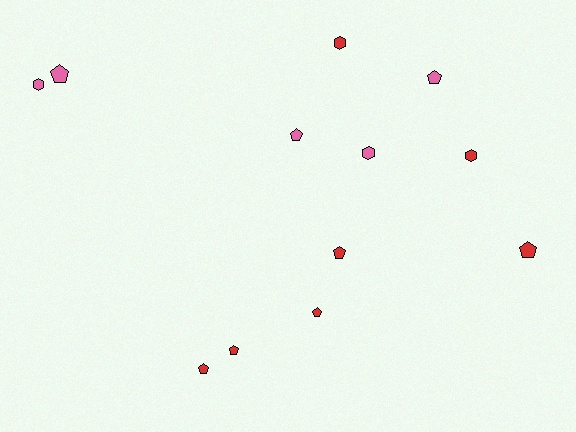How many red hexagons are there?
There are 2 red hexagons.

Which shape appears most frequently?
Pentagon, with 8 objects.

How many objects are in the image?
There are 12 objects.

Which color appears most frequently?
Red, with 7 objects.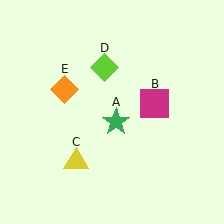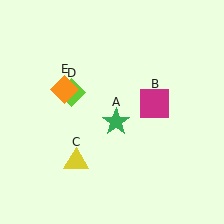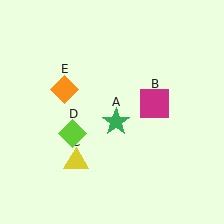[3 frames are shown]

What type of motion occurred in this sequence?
The lime diamond (object D) rotated counterclockwise around the center of the scene.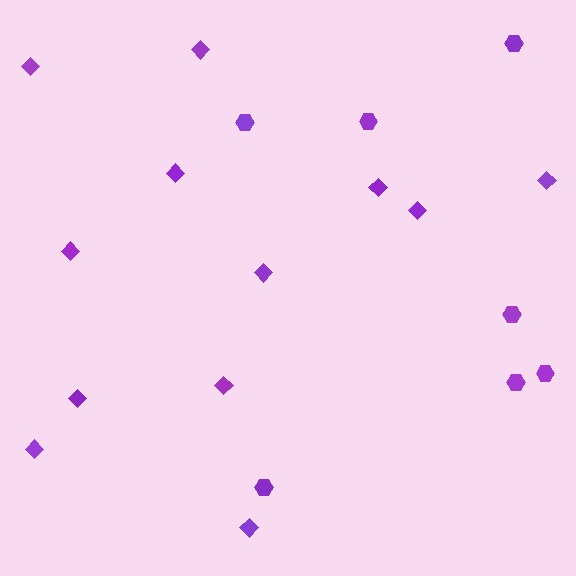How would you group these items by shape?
There are 2 groups: one group of diamonds (12) and one group of hexagons (7).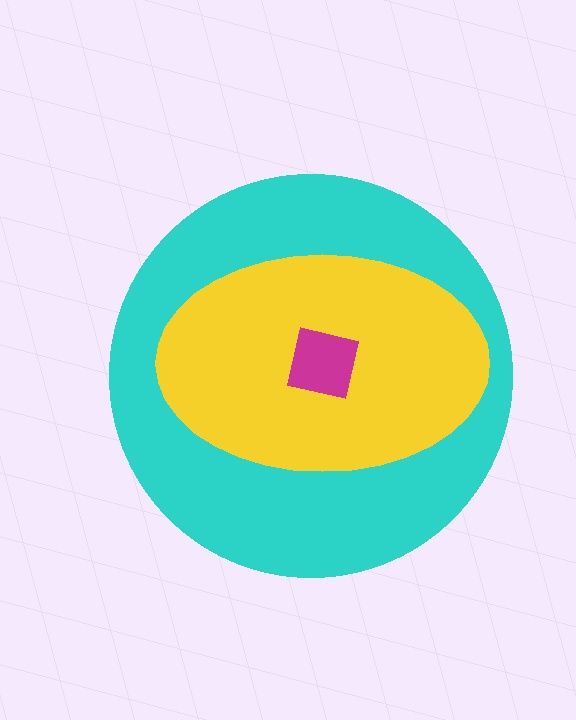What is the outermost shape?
The cyan circle.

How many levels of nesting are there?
3.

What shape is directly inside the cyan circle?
The yellow ellipse.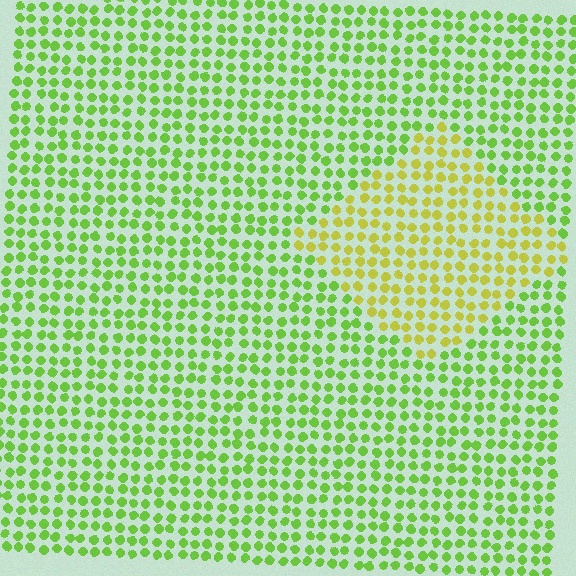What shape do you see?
I see a diamond.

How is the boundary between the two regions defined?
The boundary is defined purely by a slight shift in hue (about 36 degrees). Spacing, size, and orientation are identical on both sides.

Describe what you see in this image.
The image is filled with small lime elements in a uniform arrangement. A diamond-shaped region is visible where the elements are tinted to a slightly different hue, forming a subtle color boundary.